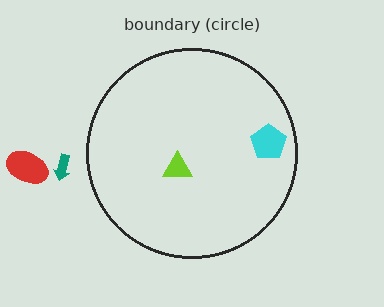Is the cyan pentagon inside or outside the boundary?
Inside.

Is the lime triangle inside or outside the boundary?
Inside.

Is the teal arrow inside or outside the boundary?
Outside.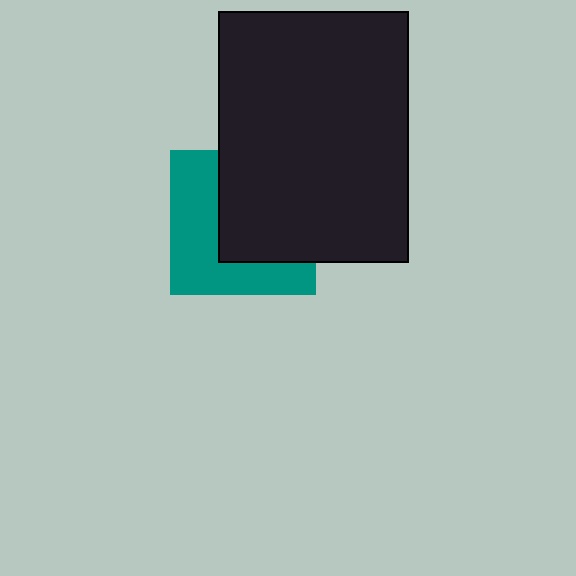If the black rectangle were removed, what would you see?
You would see the complete teal square.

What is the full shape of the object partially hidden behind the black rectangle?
The partially hidden object is a teal square.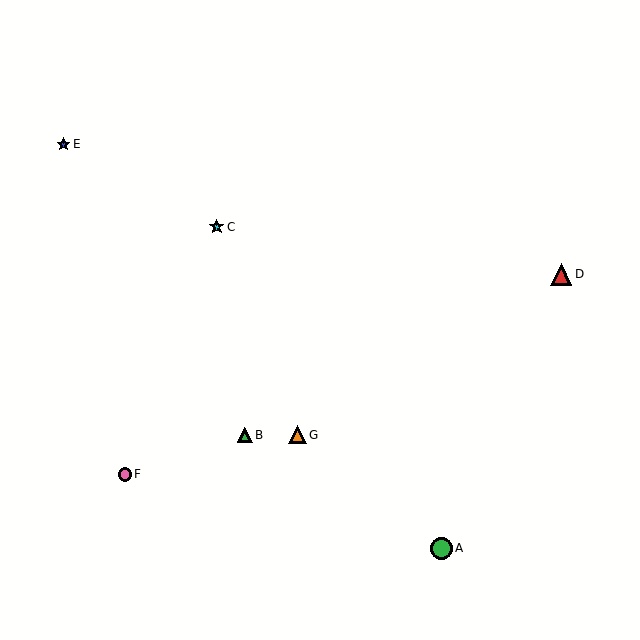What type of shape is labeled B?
Shape B is a green triangle.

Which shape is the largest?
The green circle (labeled A) is the largest.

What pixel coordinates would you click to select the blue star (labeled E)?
Click at (64, 144) to select the blue star E.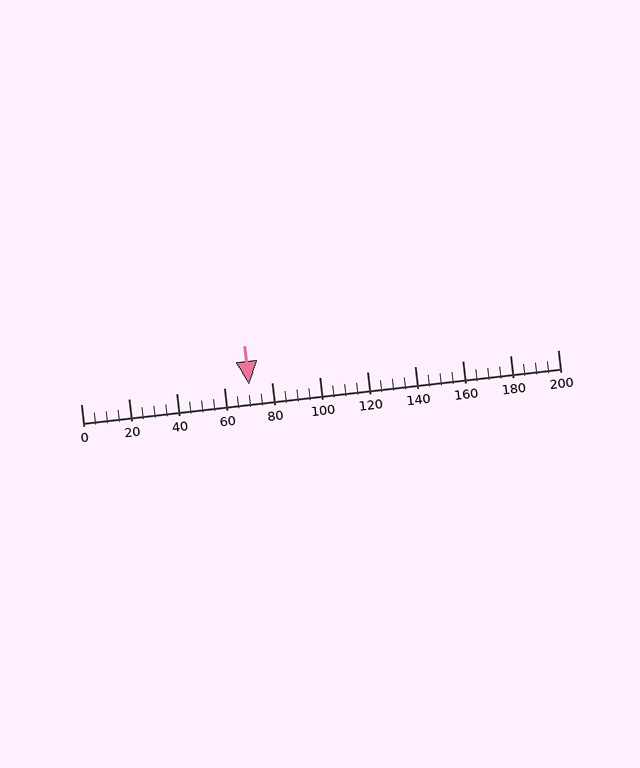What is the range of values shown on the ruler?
The ruler shows values from 0 to 200.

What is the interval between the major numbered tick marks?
The major tick marks are spaced 20 units apart.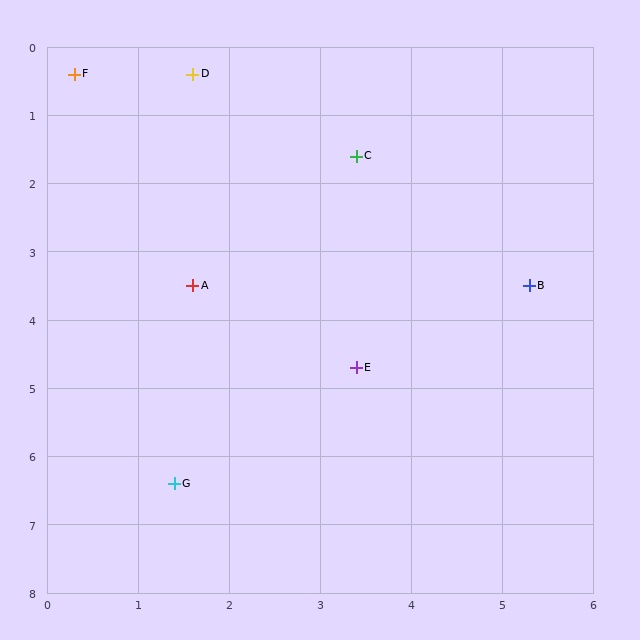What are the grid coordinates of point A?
Point A is at approximately (1.6, 3.5).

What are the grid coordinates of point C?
Point C is at approximately (3.4, 1.6).